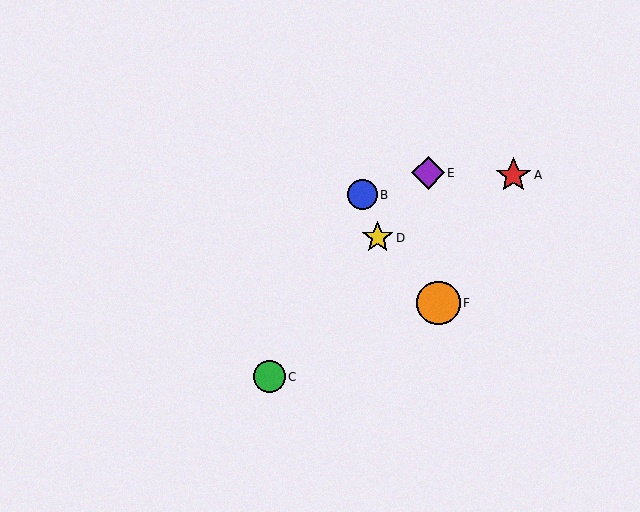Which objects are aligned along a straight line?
Objects C, D, E are aligned along a straight line.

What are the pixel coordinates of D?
Object D is at (378, 238).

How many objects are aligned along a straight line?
3 objects (C, D, E) are aligned along a straight line.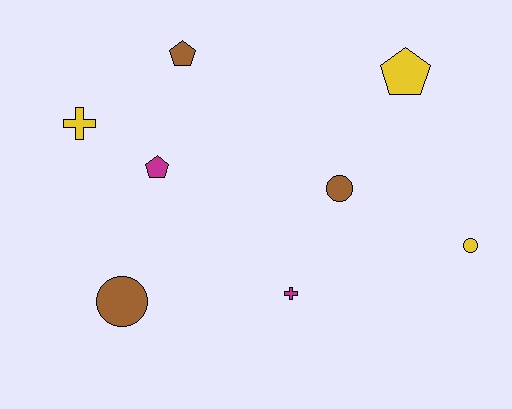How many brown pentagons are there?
There is 1 brown pentagon.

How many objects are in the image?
There are 8 objects.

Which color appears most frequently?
Brown, with 3 objects.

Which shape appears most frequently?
Pentagon, with 3 objects.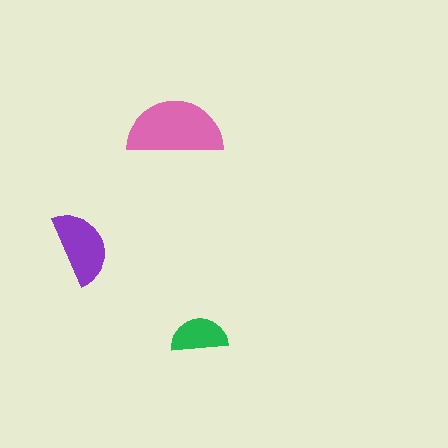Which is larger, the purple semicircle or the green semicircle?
The purple one.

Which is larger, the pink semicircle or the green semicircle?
The pink one.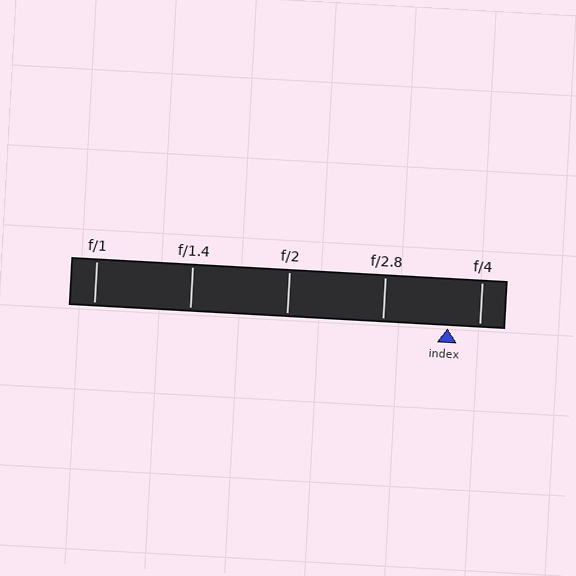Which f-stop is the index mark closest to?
The index mark is closest to f/4.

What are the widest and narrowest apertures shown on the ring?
The widest aperture shown is f/1 and the narrowest is f/4.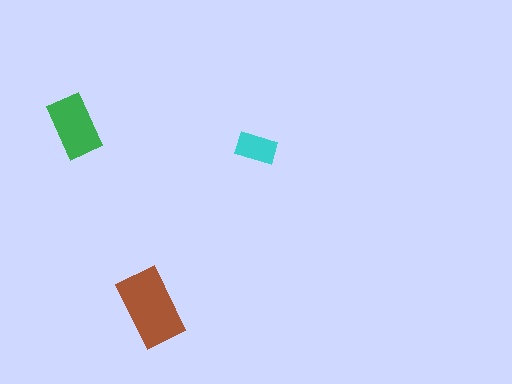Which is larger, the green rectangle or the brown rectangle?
The brown one.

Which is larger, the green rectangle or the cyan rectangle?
The green one.